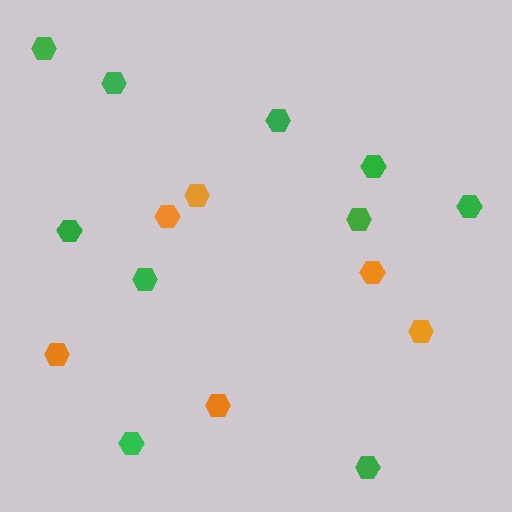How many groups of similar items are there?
There are 2 groups: one group of green hexagons (10) and one group of orange hexagons (6).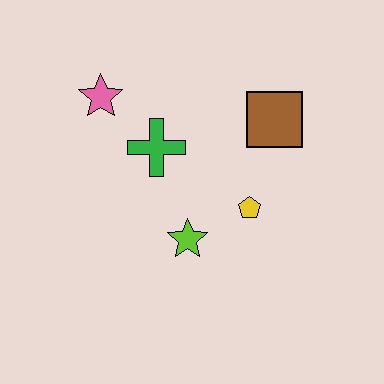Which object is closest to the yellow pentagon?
The lime star is closest to the yellow pentagon.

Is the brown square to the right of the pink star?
Yes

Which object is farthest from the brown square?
The pink star is farthest from the brown square.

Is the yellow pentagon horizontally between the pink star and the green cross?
No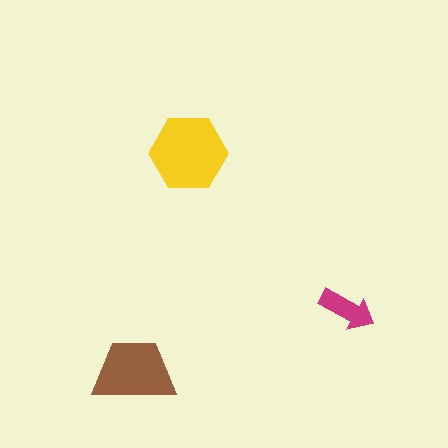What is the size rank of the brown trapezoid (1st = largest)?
2nd.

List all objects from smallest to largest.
The magenta arrow, the brown trapezoid, the yellow hexagon.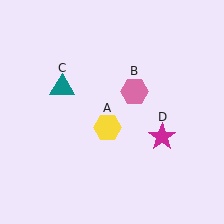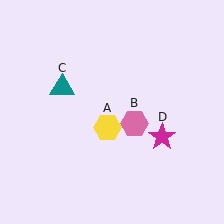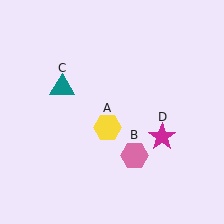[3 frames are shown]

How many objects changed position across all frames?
1 object changed position: pink hexagon (object B).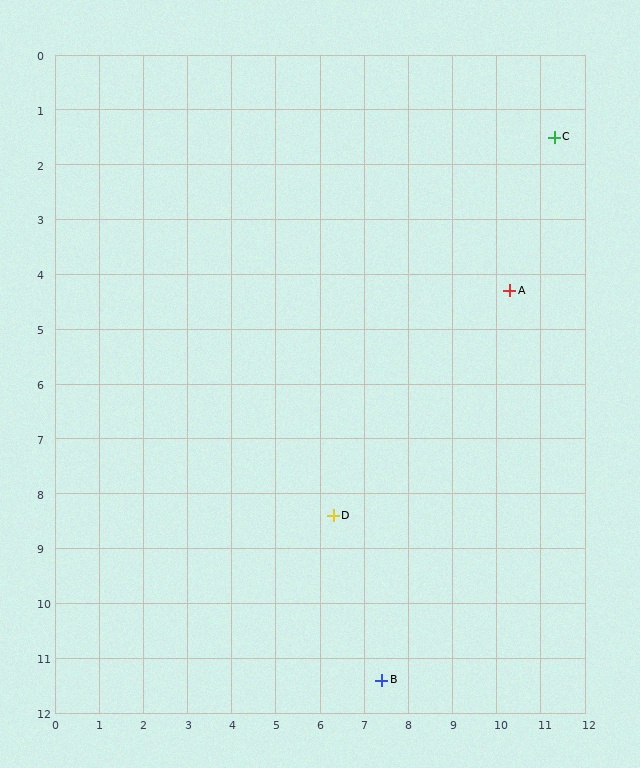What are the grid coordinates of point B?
Point B is at approximately (7.4, 11.4).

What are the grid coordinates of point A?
Point A is at approximately (10.3, 4.3).